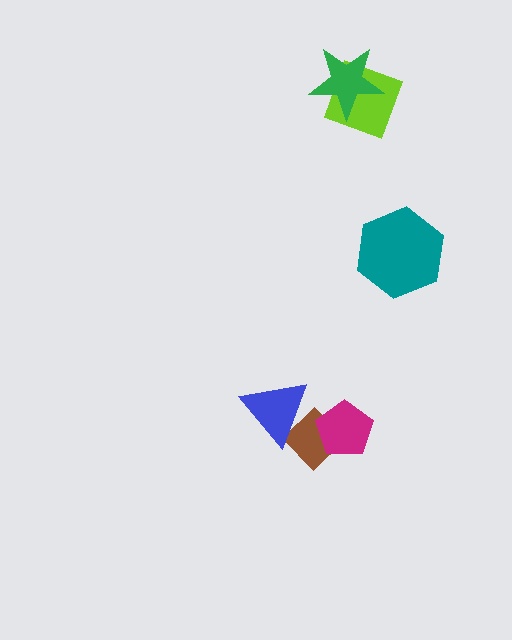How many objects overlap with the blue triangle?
1 object overlaps with the blue triangle.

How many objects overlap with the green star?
1 object overlaps with the green star.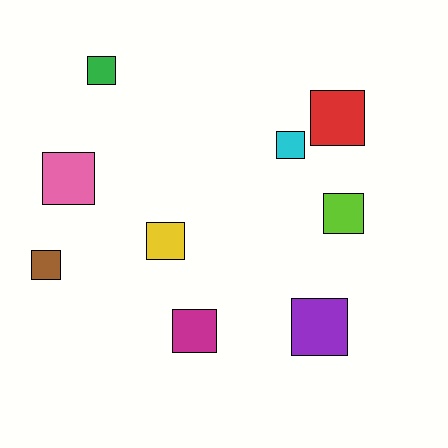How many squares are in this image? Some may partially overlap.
There are 9 squares.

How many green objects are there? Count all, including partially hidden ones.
There is 1 green object.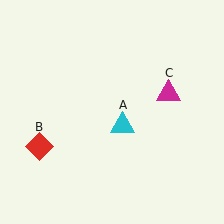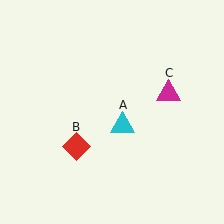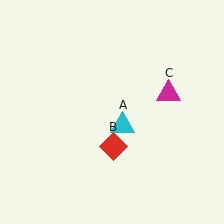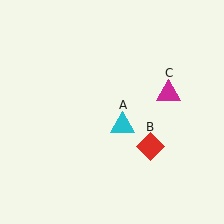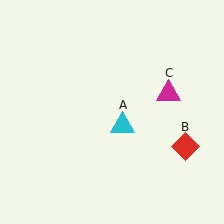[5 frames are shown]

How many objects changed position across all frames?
1 object changed position: red diamond (object B).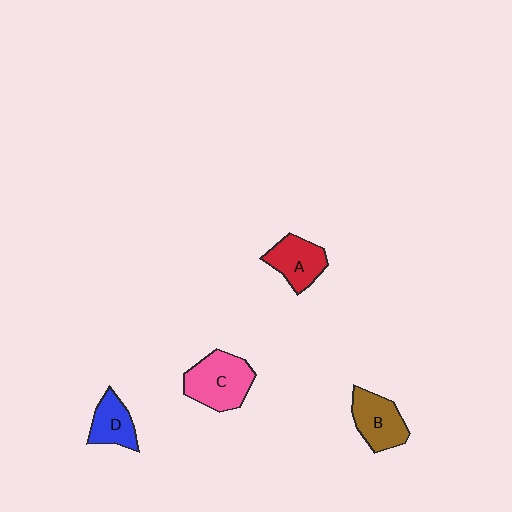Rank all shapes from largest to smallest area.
From largest to smallest: C (pink), B (brown), A (red), D (blue).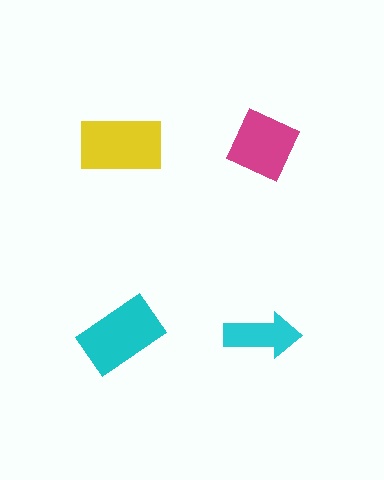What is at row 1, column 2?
A magenta diamond.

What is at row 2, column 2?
A cyan arrow.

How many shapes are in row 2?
2 shapes.